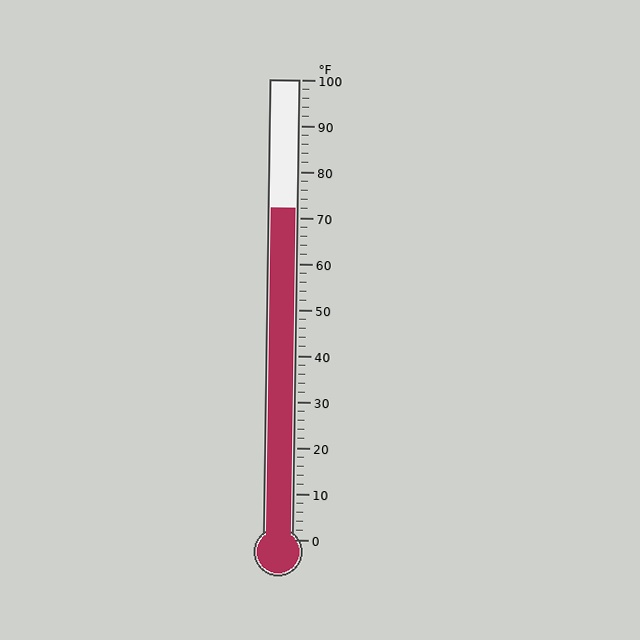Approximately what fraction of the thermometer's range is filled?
The thermometer is filled to approximately 70% of its range.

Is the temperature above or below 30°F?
The temperature is above 30°F.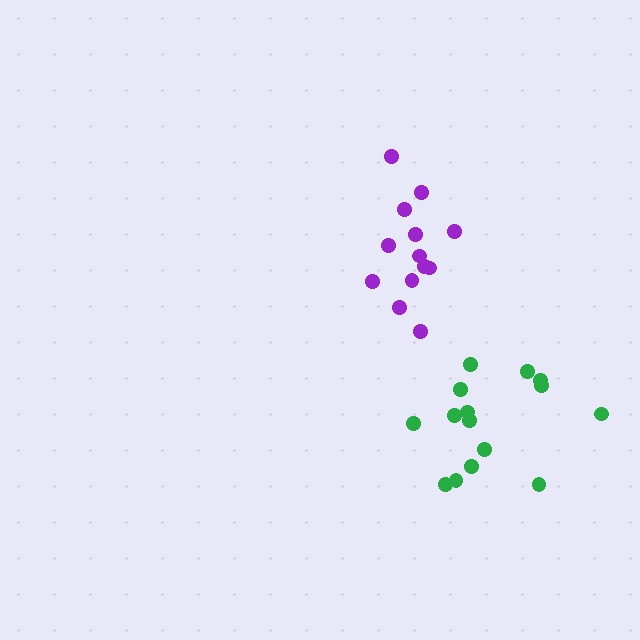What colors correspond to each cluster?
The clusters are colored: purple, green.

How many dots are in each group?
Group 1: 13 dots, Group 2: 15 dots (28 total).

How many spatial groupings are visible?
There are 2 spatial groupings.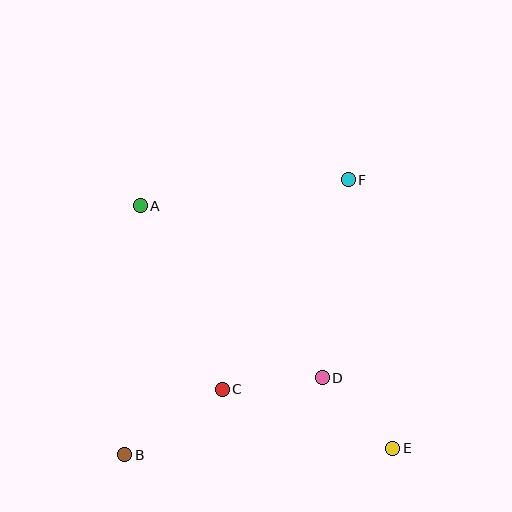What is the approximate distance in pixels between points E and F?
The distance between E and F is approximately 272 pixels.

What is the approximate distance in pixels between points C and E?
The distance between C and E is approximately 180 pixels.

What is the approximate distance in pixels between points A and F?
The distance between A and F is approximately 210 pixels.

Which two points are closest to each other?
Points D and E are closest to each other.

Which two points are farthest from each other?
Points B and F are farthest from each other.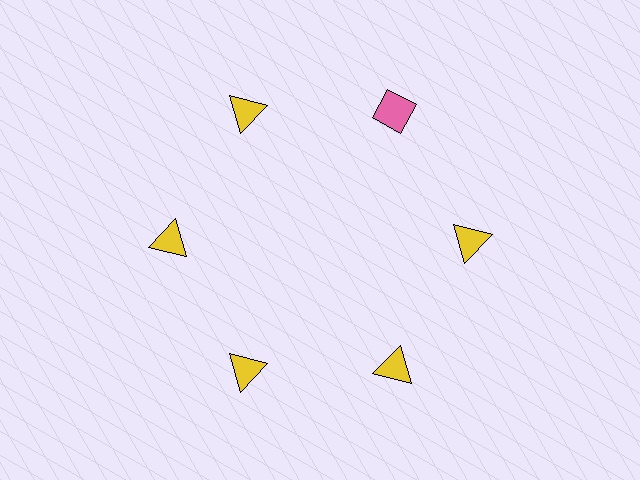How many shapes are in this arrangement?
There are 6 shapes arranged in a ring pattern.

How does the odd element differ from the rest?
It differs in both color (pink instead of yellow) and shape (diamond instead of triangle).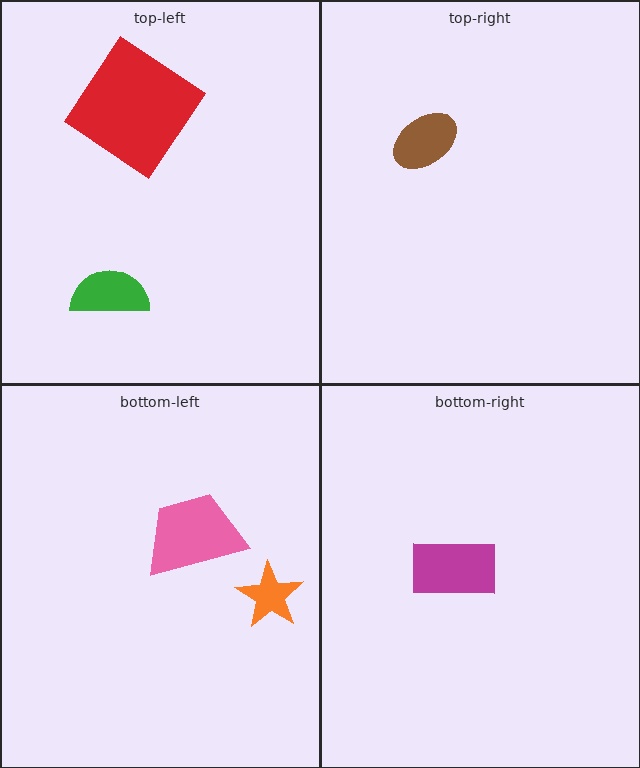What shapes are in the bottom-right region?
The magenta rectangle.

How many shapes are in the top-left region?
2.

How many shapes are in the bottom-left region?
2.